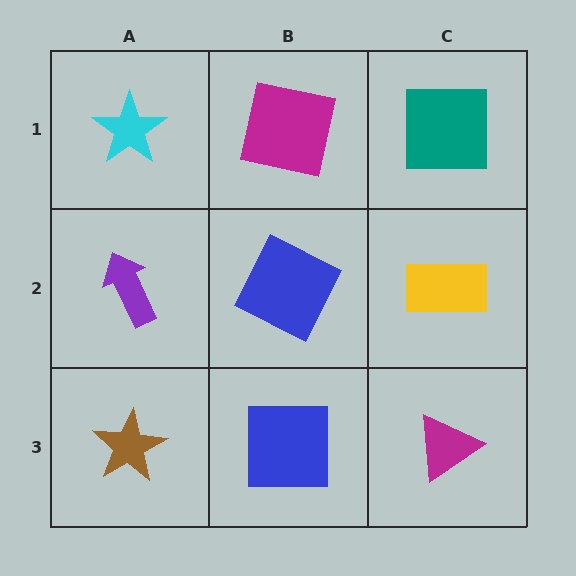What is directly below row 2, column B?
A blue square.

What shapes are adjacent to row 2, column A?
A cyan star (row 1, column A), a brown star (row 3, column A), a blue square (row 2, column B).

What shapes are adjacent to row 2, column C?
A teal square (row 1, column C), a magenta triangle (row 3, column C), a blue square (row 2, column B).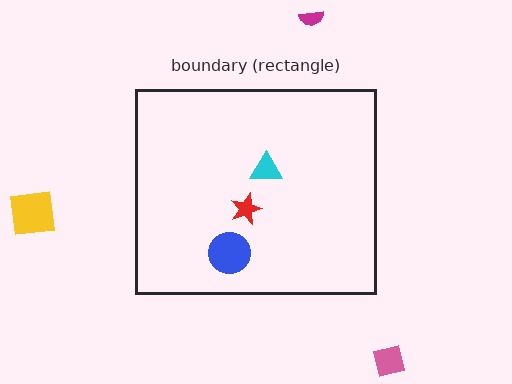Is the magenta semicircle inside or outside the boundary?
Outside.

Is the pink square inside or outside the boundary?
Outside.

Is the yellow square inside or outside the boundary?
Outside.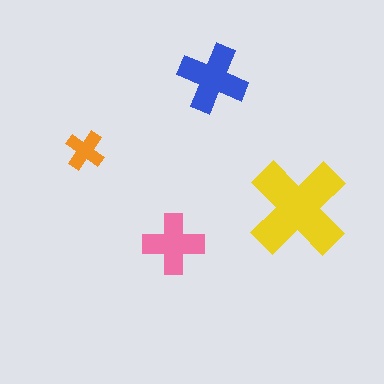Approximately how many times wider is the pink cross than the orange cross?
About 1.5 times wider.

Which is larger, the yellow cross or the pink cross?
The yellow one.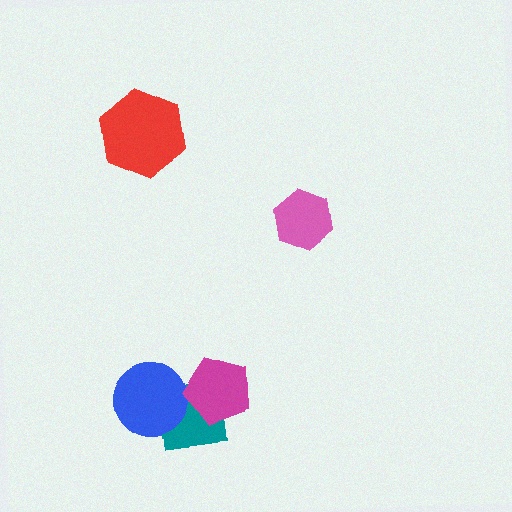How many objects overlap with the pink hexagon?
0 objects overlap with the pink hexagon.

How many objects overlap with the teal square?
2 objects overlap with the teal square.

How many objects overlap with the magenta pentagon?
1 object overlaps with the magenta pentagon.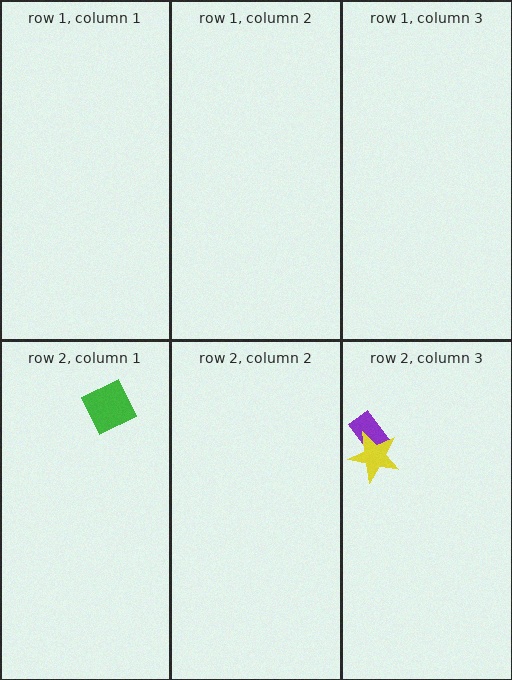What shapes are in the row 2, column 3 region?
The purple rectangle, the yellow star.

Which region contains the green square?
The row 2, column 1 region.